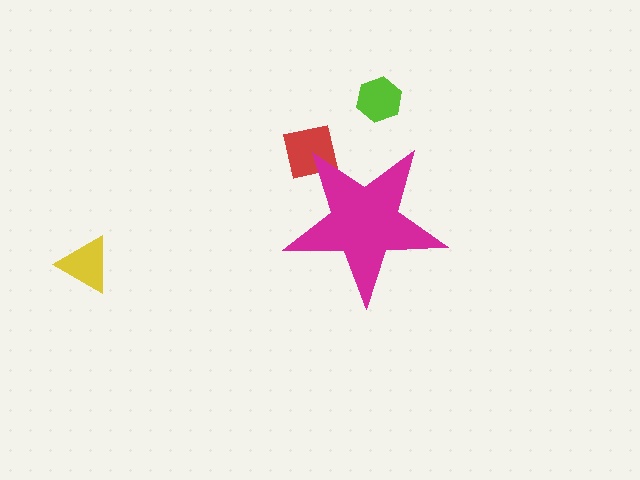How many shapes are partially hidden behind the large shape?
1 shape is partially hidden.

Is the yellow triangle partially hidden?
No, the yellow triangle is fully visible.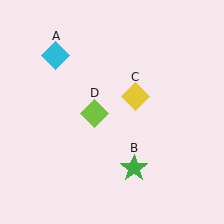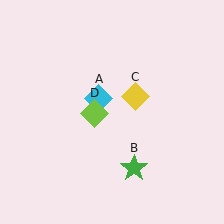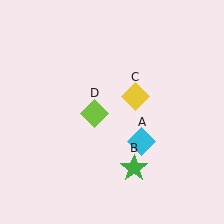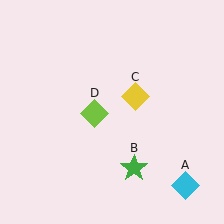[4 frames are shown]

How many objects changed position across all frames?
1 object changed position: cyan diamond (object A).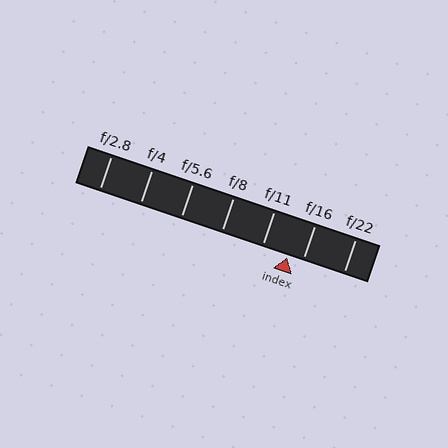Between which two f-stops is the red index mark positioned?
The index mark is between f/11 and f/16.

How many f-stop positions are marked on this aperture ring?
There are 7 f-stop positions marked.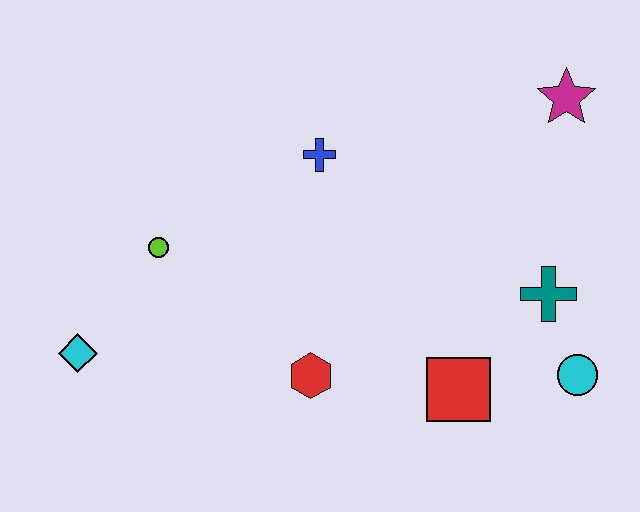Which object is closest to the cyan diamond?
The lime circle is closest to the cyan diamond.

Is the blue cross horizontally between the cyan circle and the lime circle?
Yes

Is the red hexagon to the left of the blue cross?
Yes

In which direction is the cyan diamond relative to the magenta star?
The cyan diamond is to the left of the magenta star.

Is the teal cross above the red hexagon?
Yes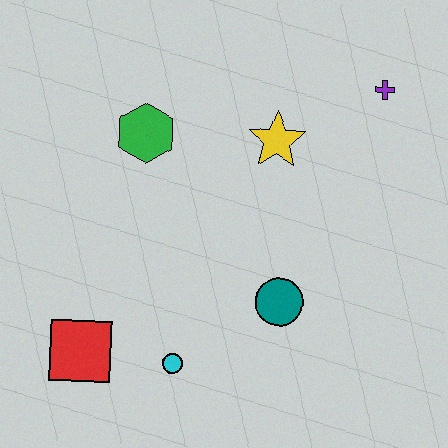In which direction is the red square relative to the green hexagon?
The red square is below the green hexagon.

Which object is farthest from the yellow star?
The red square is farthest from the yellow star.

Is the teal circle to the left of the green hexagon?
No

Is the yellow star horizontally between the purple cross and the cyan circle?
Yes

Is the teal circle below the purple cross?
Yes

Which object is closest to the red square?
The cyan circle is closest to the red square.